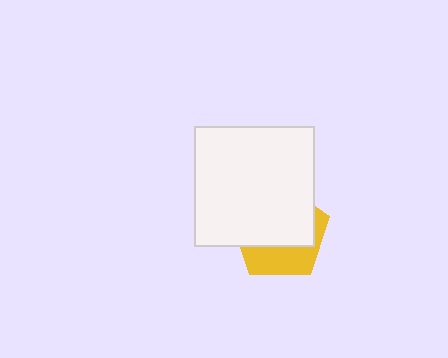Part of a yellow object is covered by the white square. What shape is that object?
It is a pentagon.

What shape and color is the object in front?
The object in front is a white square.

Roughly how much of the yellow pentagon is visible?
A small part of it is visible (roughly 36%).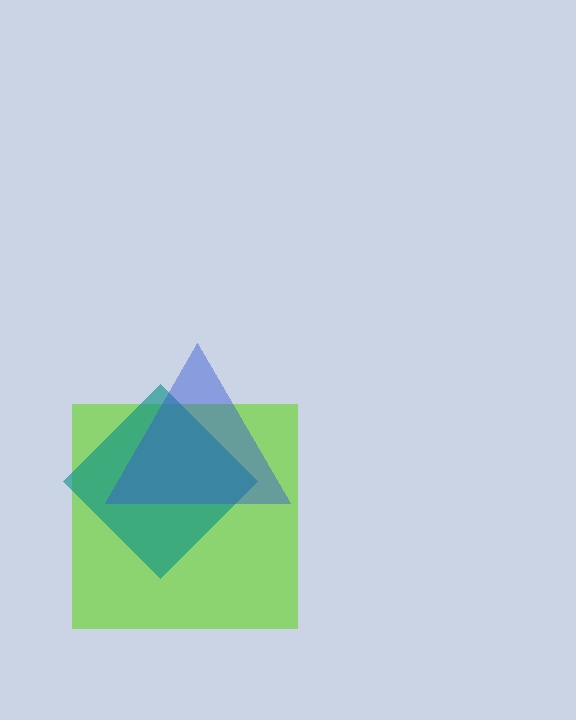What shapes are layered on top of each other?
The layered shapes are: a lime square, a teal diamond, a blue triangle.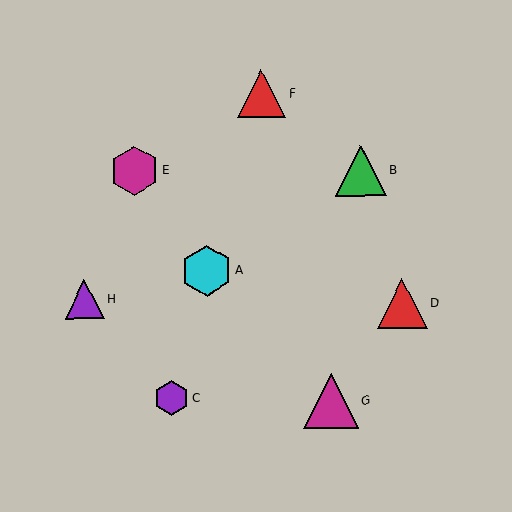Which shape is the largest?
The magenta triangle (labeled G) is the largest.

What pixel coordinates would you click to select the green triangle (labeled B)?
Click at (361, 170) to select the green triangle B.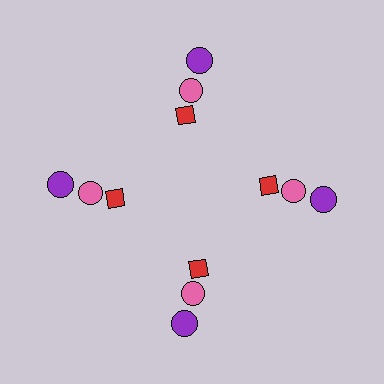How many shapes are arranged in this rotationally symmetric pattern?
There are 12 shapes, arranged in 4 groups of 3.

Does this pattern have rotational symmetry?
Yes, this pattern has 4-fold rotational symmetry. It looks the same after rotating 90 degrees around the center.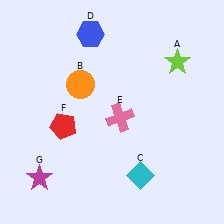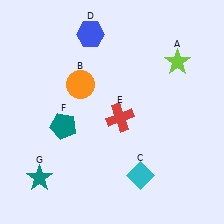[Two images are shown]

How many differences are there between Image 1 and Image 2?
There are 3 differences between the two images.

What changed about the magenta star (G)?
In Image 1, G is magenta. In Image 2, it changed to teal.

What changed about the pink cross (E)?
In Image 1, E is pink. In Image 2, it changed to red.